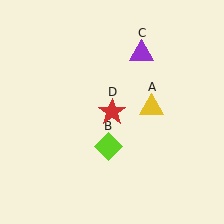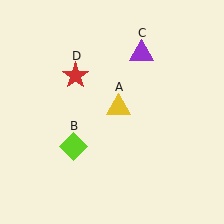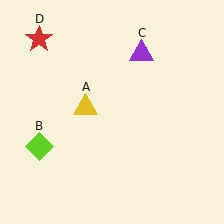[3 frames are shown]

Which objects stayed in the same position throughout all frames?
Purple triangle (object C) remained stationary.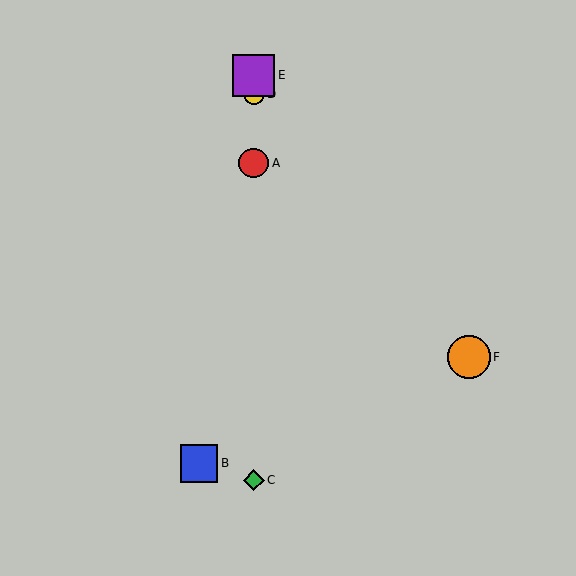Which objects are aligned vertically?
Objects A, C, D, E are aligned vertically.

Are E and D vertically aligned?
Yes, both are at x≈254.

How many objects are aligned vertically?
4 objects (A, C, D, E) are aligned vertically.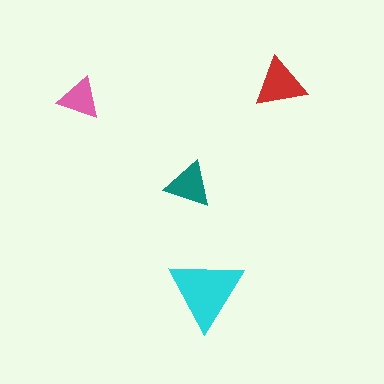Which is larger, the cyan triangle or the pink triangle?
The cyan one.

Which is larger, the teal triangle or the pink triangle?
The teal one.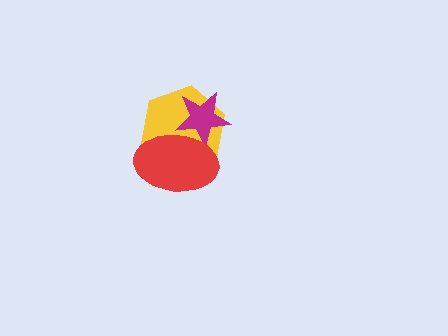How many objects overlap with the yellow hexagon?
2 objects overlap with the yellow hexagon.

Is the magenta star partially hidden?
Yes, it is partially covered by another shape.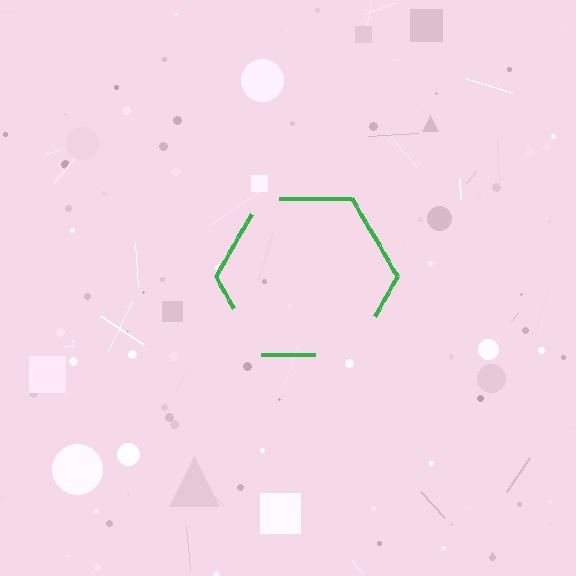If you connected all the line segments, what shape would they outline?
They would outline a hexagon.